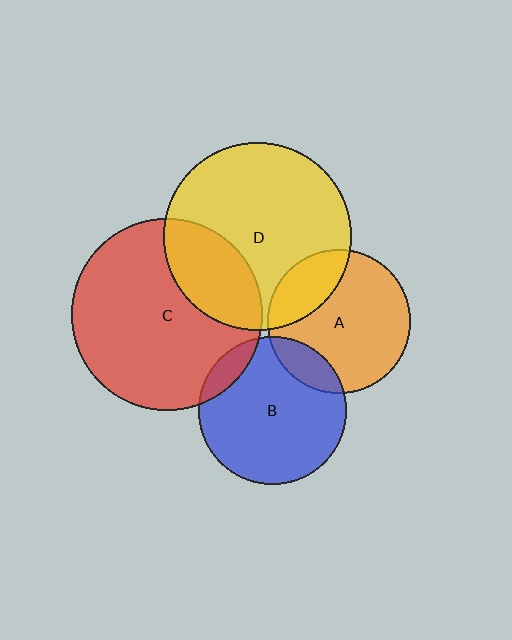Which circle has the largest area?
Circle C (red).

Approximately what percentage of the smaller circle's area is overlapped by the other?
Approximately 25%.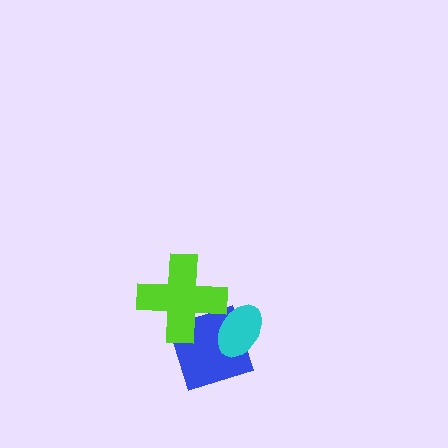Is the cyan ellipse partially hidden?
No, no other shape covers it.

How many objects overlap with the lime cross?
1 object overlaps with the lime cross.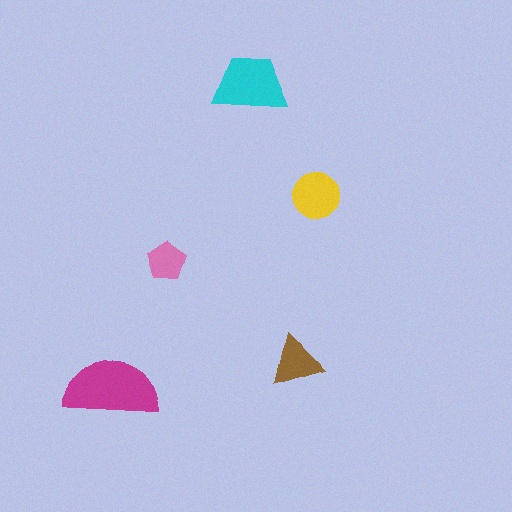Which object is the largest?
The magenta semicircle.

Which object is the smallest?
The pink pentagon.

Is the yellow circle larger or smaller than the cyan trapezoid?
Smaller.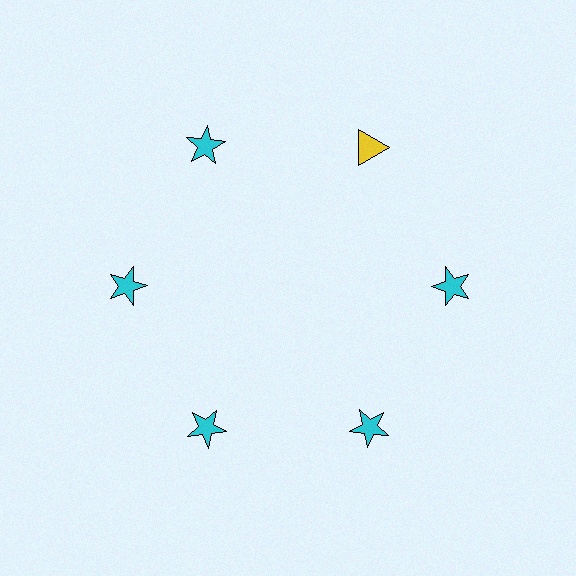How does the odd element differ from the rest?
It differs in both color (yellow instead of cyan) and shape (triangle instead of star).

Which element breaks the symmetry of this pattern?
The yellow triangle at roughly the 1 o'clock position breaks the symmetry. All other shapes are cyan stars.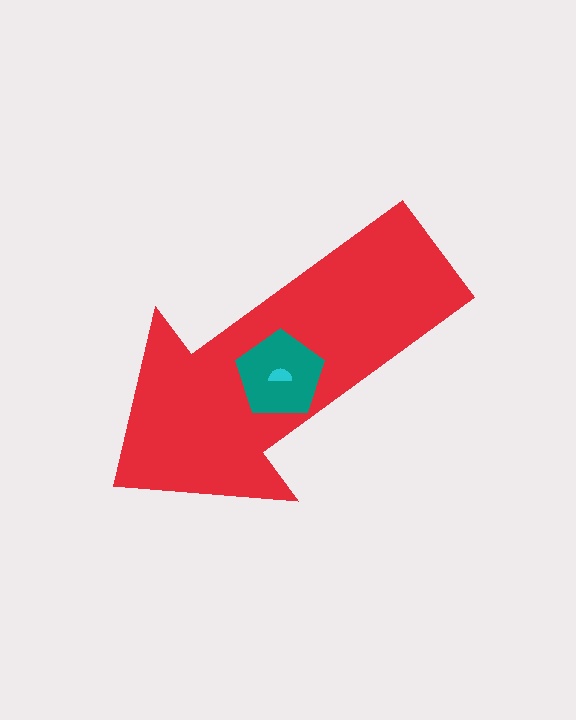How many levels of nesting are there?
3.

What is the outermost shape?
The red arrow.